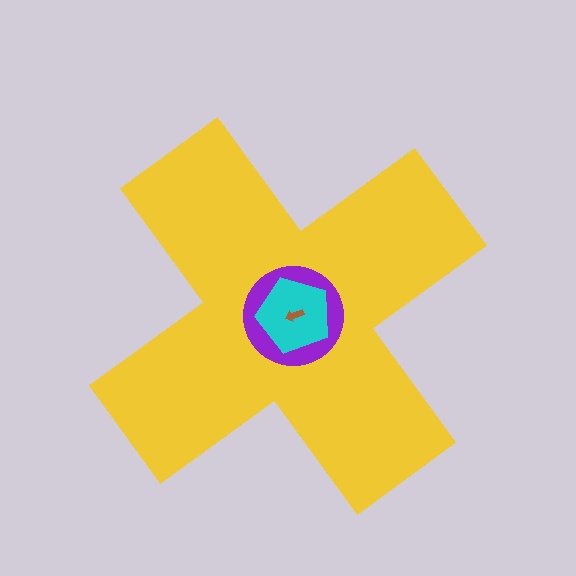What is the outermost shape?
The yellow cross.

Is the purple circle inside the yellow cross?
Yes.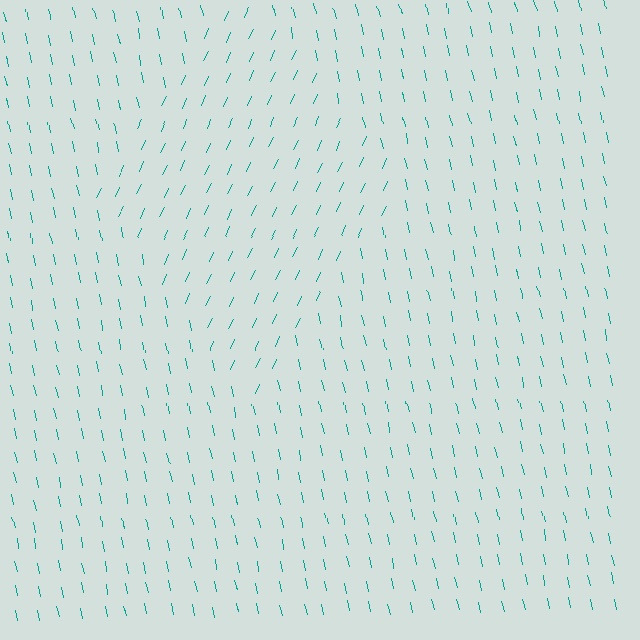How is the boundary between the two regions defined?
The boundary is defined purely by a change in line orientation (approximately 37 degrees difference). All lines are the same color and thickness.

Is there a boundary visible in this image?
Yes, there is a texture boundary formed by a change in line orientation.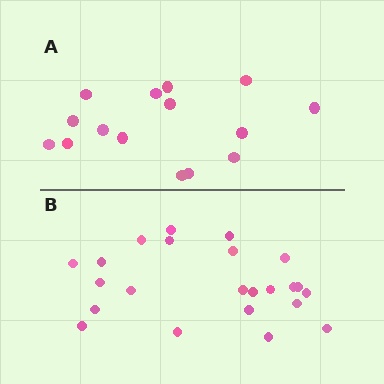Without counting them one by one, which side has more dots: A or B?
Region B (the bottom region) has more dots.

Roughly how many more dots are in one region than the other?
Region B has roughly 8 or so more dots than region A.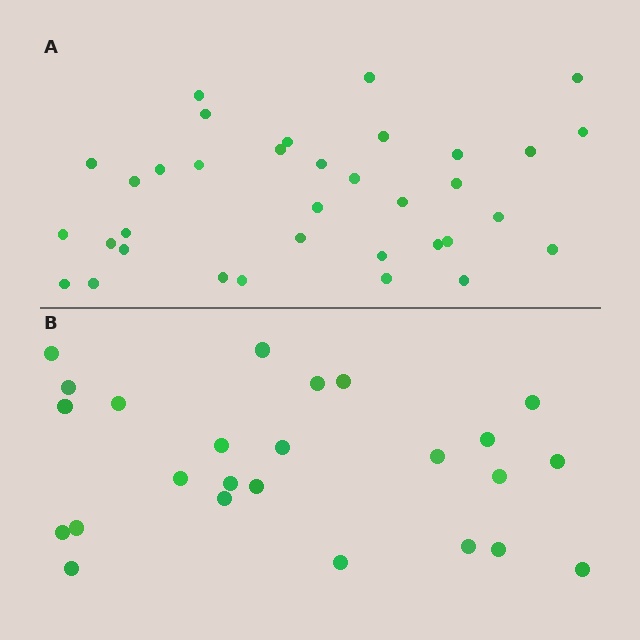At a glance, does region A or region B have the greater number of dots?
Region A (the top region) has more dots.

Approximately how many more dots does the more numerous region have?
Region A has roughly 10 or so more dots than region B.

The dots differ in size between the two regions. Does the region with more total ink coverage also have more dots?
No. Region B has more total ink coverage because its dots are larger, but region A actually contains more individual dots. Total area can be misleading — the number of items is what matters here.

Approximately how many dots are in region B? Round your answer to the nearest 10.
About 20 dots. (The exact count is 25, which rounds to 20.)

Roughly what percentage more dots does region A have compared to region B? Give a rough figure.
About 40% more.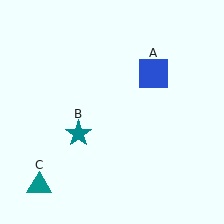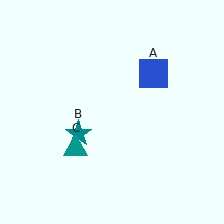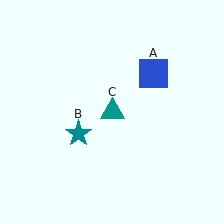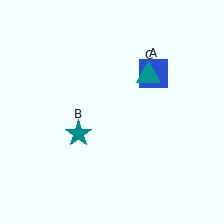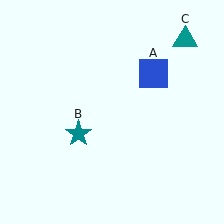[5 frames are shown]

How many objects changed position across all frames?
1 object changed position: teal triangle (object C).